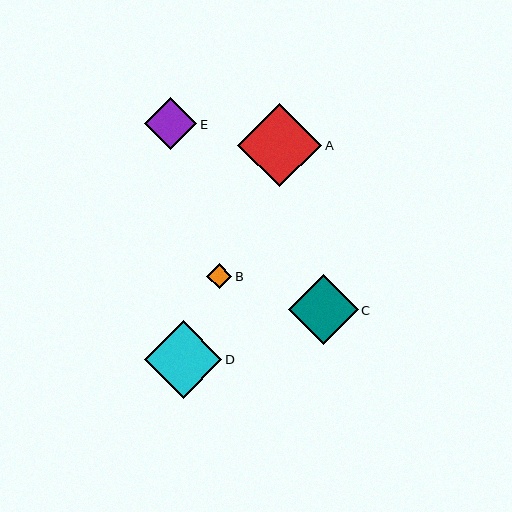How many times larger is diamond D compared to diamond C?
Diamond D is approximately 1.1 times the size of diamond C.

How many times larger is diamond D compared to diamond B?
Diamond D is approximately 3.1 times the size of diamond B.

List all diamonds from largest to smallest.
From largest to smallest: A, D, C, E, B.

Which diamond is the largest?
Diamond A is the largest with a size of approximately 84 pixels.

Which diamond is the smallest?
Diamond B is the smallest with a size of approximately 26 pixels.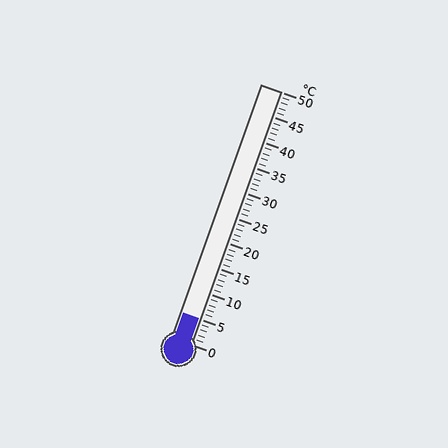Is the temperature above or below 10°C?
The temperature is below 10°C.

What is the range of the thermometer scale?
The thermometer scale ranges from 0°C to 50°C.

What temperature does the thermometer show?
The thermometer shows approximately 5°C.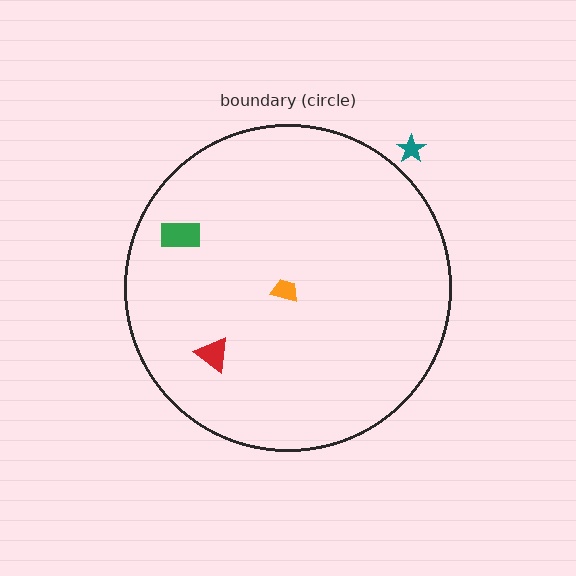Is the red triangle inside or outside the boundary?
Inside.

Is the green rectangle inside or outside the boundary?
Inside.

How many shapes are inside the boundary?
3 inside, 1 outside.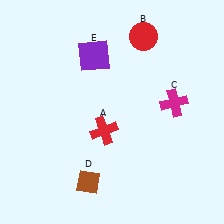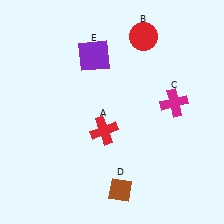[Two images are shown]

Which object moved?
The brown diamond (D) moved right.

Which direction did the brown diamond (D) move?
The brown diamond (D) moved right.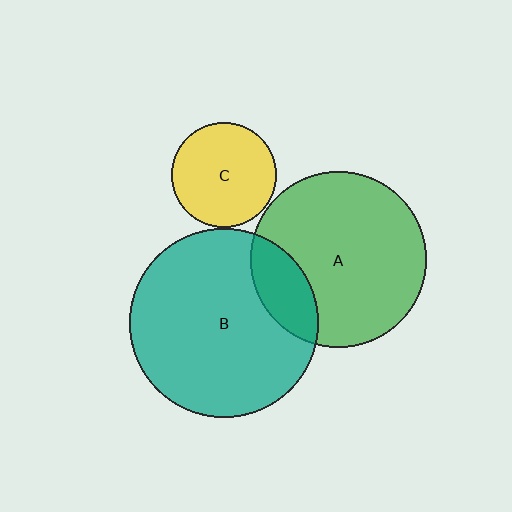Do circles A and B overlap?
Yes.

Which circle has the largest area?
Circle B (teal).